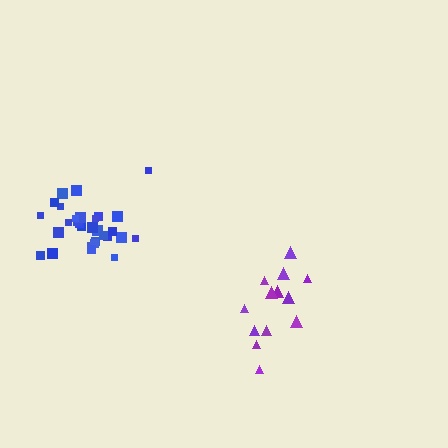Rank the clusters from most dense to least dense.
blue, purple.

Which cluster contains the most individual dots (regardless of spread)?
Blue (30).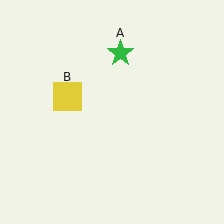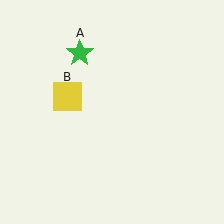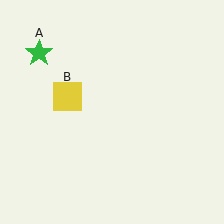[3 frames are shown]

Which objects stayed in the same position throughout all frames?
Yellow square (object B) remained stationary.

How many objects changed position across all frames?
1 object changed position: green star (object A).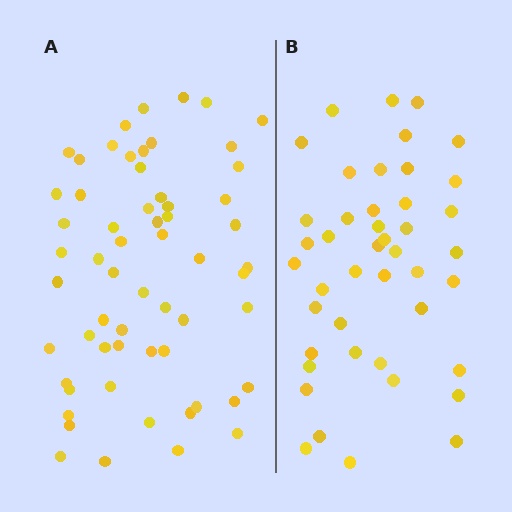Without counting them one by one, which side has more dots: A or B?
Region A (the left region) has more dots.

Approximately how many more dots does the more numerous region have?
Region A has approximately 15 more dots than region B.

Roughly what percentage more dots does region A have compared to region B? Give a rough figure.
About 35% more.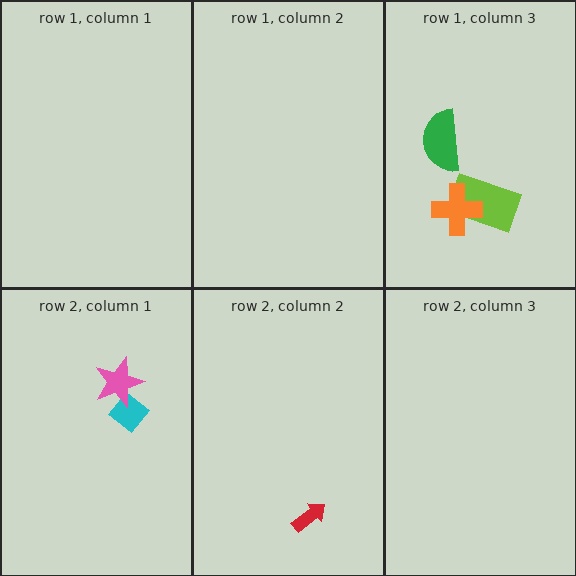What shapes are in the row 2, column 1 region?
The cyan diamond, the pink star.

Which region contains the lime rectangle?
The row 1, column 3 region.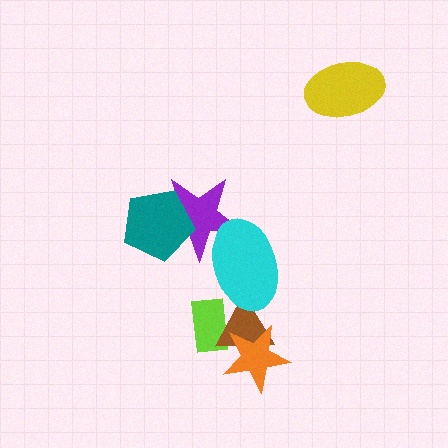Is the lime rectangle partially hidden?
Yes, it is partially covered by another shape.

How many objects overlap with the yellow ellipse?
0 objects overlap with the yellow ellipse.